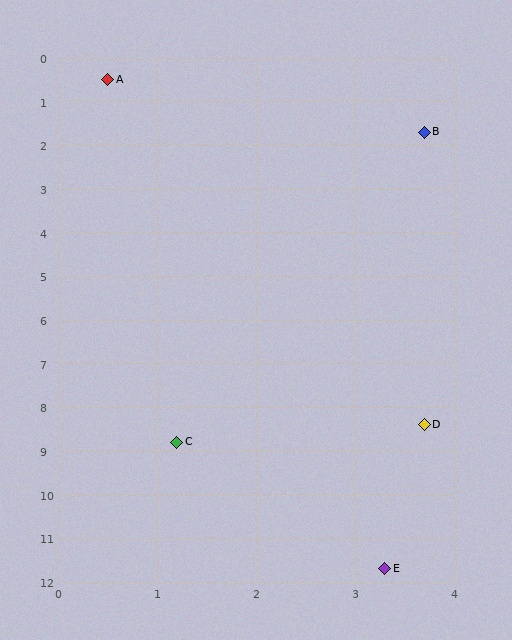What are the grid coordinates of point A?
Point A is at approximately (0.5, 0.5).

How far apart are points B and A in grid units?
Points B and A are about 3.4 grid units apart.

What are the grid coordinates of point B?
Point B is at approximately (3.7, 1.7).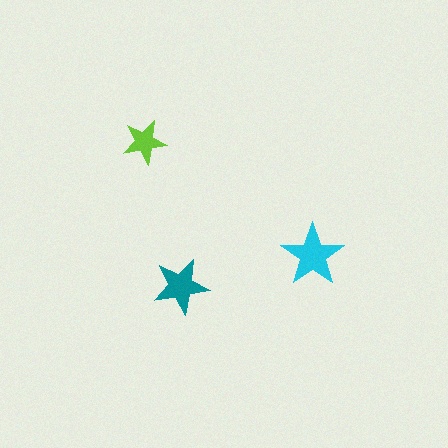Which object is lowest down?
The teal star is bottommost.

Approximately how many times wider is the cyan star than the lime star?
About 1.5 times wider.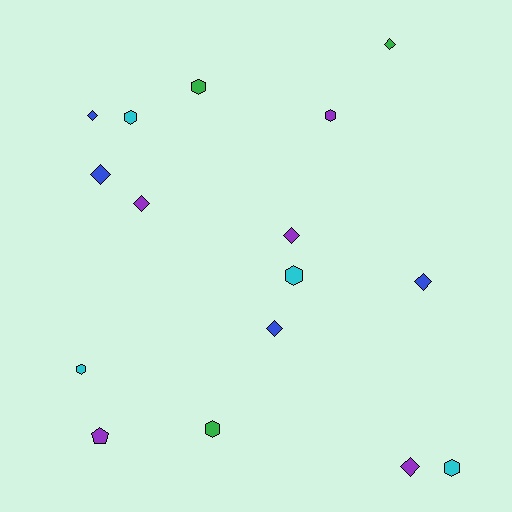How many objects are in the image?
There are 16 objects.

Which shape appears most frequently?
Diamond, with 8 objects.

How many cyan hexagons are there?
There are 4 cyan hexagons.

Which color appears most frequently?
Purple, with 5 objects.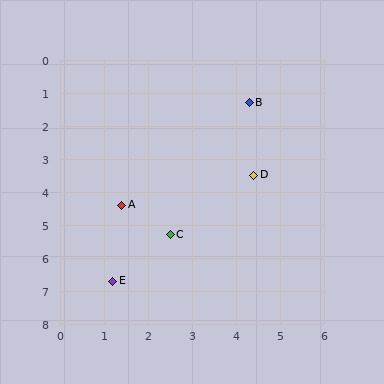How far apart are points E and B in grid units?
Points E and B are about 6.2 grid units apart.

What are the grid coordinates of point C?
Point C is at approximately (2.5, 5.3).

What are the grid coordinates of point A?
Point A is at approximately (1.4, 4.4).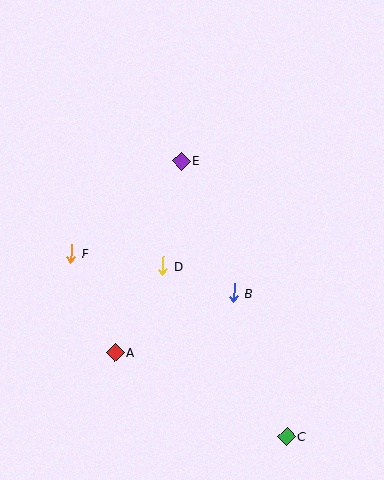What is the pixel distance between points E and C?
The distance between E and C is 295 pixels.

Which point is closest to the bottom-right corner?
Point C is closest to the bottom-right corner.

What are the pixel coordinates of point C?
Point C is at (287, 437).